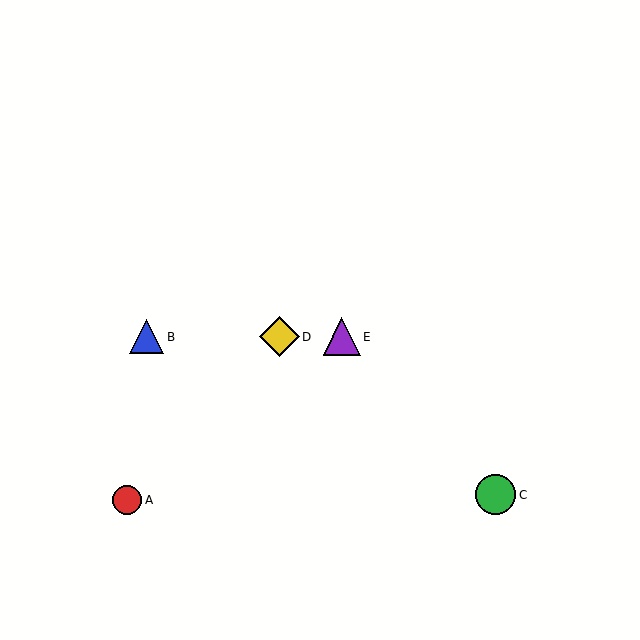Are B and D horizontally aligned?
Yes, both are at y≈337.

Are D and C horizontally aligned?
No, D is at y≈337 and C is at y≈495.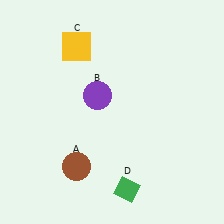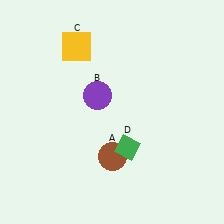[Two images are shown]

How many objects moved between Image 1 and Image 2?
2 objects moved between the two images.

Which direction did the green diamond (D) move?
The green diamond (D) moved up.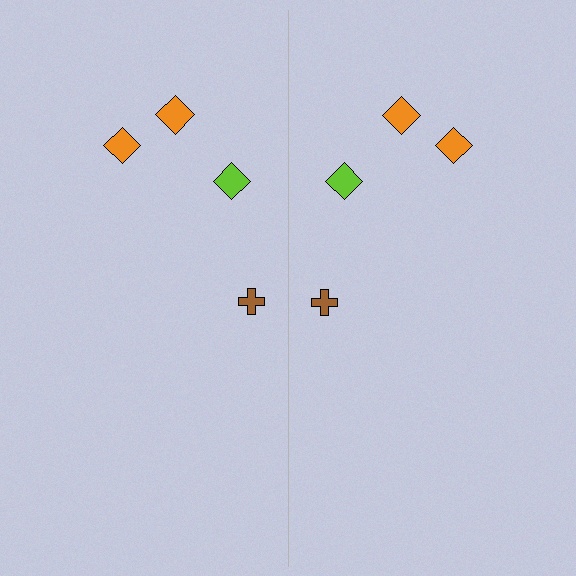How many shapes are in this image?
There are 8 shapes in this image.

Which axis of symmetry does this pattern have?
The pattern has a vertical axis of symmetry running through the center of the image.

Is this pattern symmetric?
Yes, this pattern has bilateral (reflection) symmetry.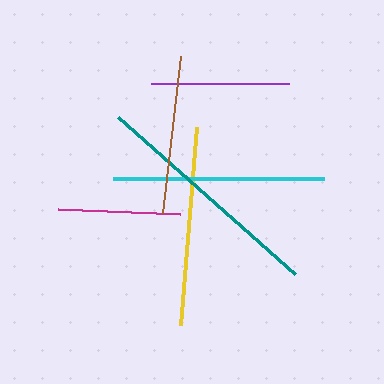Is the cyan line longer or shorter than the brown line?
The cyan line is longer than the brown line.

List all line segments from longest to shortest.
From longest to shortest: teal, cyan, yellow, brown, purple, magenta.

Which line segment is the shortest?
The magenta line is the shortest at approximately 122 pixels.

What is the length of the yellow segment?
The yellow segment is approximately 199 pixels long.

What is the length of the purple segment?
The purple segment is approximately 138 pixels long.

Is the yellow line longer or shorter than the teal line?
The teal line is longer than the yellow line.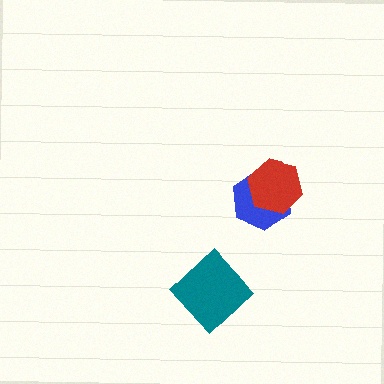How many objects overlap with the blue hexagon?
1 object overlaps with the blue hexagon.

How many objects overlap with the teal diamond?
0 objects overlap with the teal diamond.